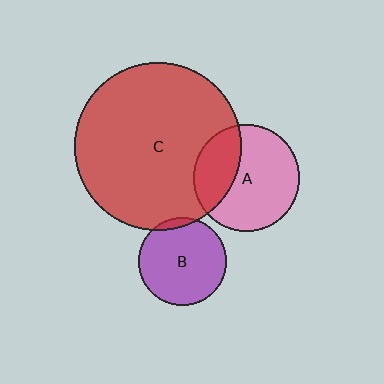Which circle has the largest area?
Circle C (red).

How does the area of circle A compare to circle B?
Approximately 1.5 times.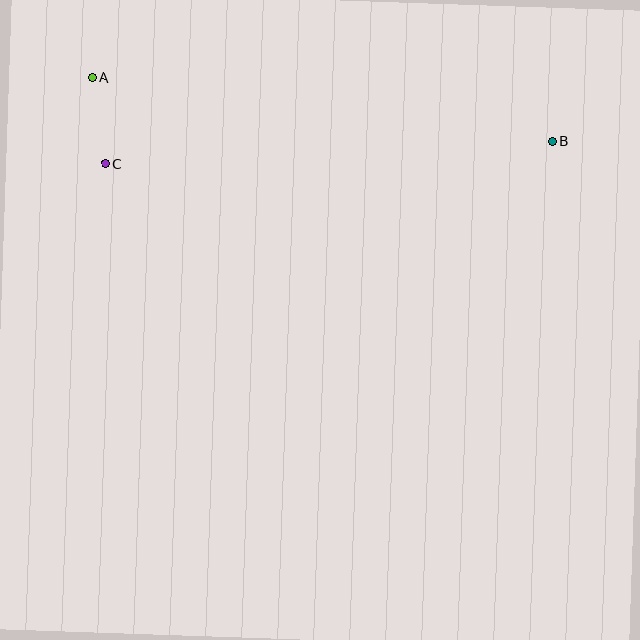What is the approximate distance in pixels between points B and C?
The distance between B and C is approximately 448 pixels.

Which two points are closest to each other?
Points A and C are closest to each other.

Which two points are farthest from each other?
Points A and B are farthest from each other.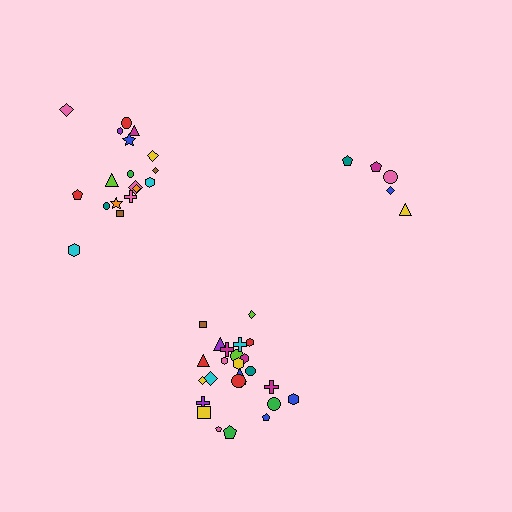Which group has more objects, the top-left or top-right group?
The top-left group.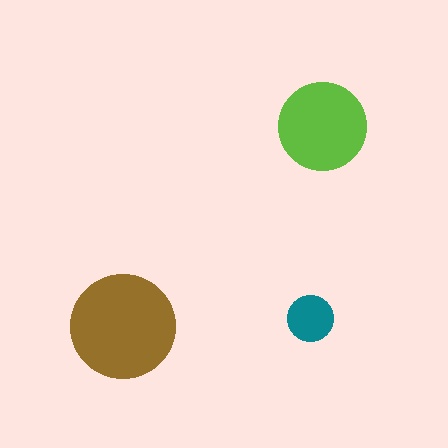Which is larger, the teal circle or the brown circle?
The brown one.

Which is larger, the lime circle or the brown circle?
The brown one.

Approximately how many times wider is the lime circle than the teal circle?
About 2 times wider.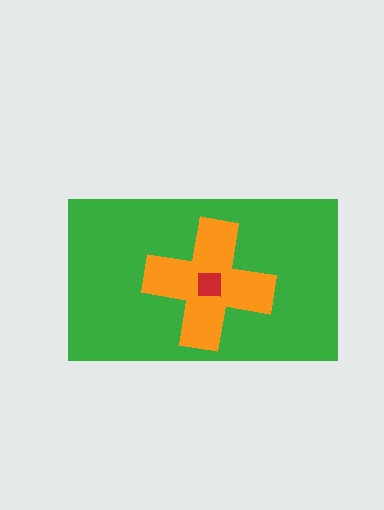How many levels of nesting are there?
3.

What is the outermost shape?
The green rectangle.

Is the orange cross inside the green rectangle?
Yes.